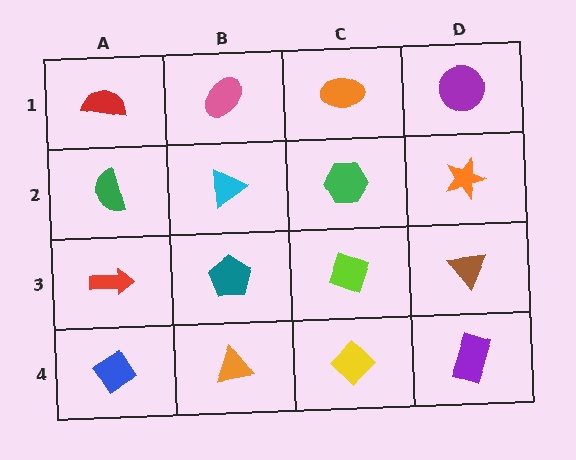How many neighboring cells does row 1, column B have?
3.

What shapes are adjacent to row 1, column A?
A green semicircle (row 2, column A), a pink ellipse (row 1, column B).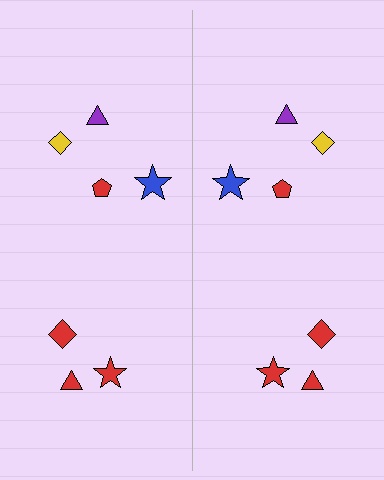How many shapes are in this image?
There are 14 shapes in this image.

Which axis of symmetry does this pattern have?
The pattern has a vertical axis of symmetry running through the center of the image.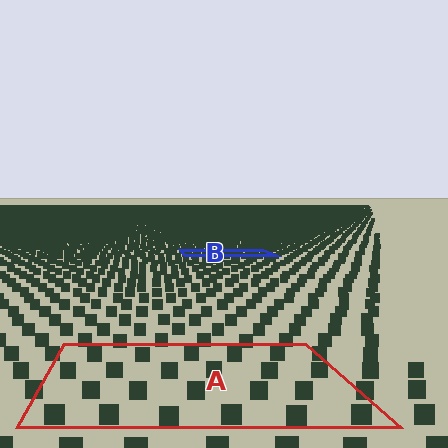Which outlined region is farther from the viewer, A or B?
Region B is farther from the viewer — the texture elements inside it appear smaller and more densely packed.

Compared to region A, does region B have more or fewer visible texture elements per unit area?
Region B has more texture elements per unit area — they are packed more densely because it is farther away.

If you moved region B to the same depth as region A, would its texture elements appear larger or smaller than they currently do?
They would appear larger. At a closer depth, the same texture elements are projected at a bigger on-screen size.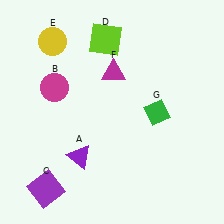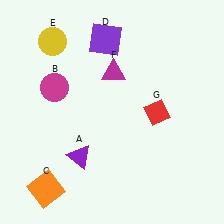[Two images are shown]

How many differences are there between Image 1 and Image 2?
There are 3 differences between the two images.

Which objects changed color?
C changed from purple to orange. D changed from lime to purple. G changed from green to red.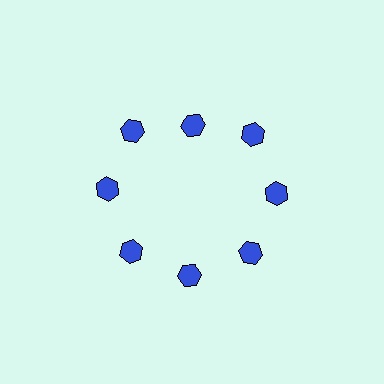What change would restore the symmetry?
The symmetry would be restored by moving it outward, back onto the ring so that all 8 hexagons sit at equal angles and equal distance from the center.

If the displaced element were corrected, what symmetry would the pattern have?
It would have 8-fold rotational symmetry — the pattern would map onto itself every 45 degrees.